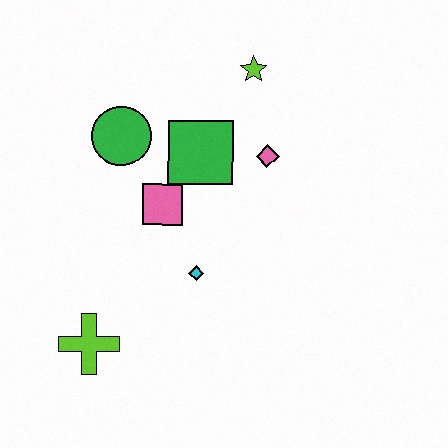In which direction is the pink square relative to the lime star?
The pink square is below the lime star.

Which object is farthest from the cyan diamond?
The lime star is farthest from the cyan diamond.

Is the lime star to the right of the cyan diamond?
Yes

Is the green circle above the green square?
Yes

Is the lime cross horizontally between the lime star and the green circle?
No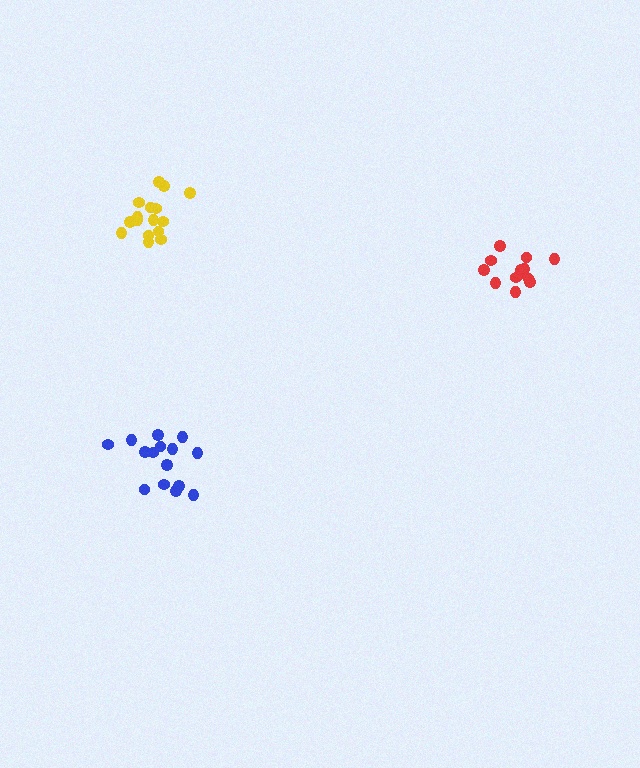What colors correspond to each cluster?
The clusters are colored: red, yellow, blue.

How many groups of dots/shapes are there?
There are 3 groups.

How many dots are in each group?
Group 1: 13 dots, Group 2: 16 dots, Group 3: 15 dots (44 total).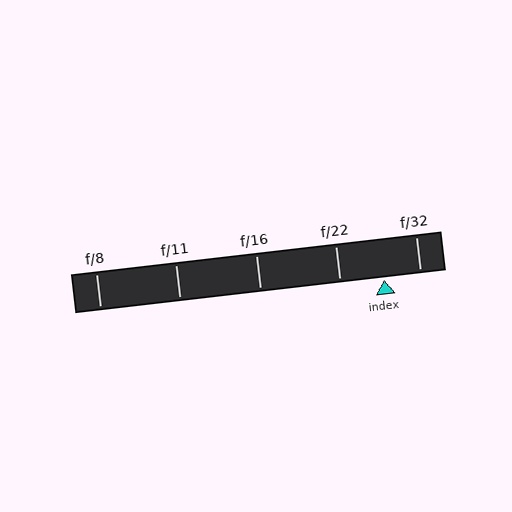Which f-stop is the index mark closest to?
The index mark is closest to f/32.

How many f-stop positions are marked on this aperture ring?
There are 5 f-stop positions marked.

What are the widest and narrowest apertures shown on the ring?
The widest aperture shown is f/8 and the narrowest is f/32.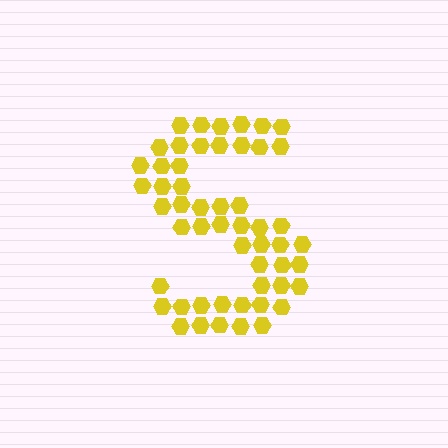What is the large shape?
The large shape is the letter S.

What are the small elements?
The small elements are hexagons.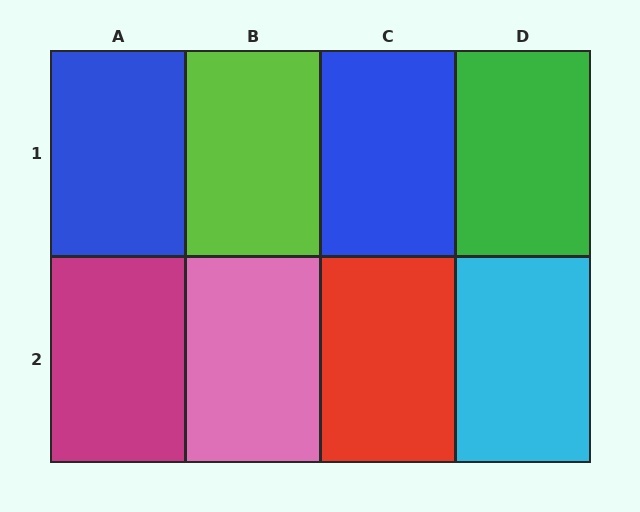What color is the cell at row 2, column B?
Pink.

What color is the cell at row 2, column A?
Magenta.